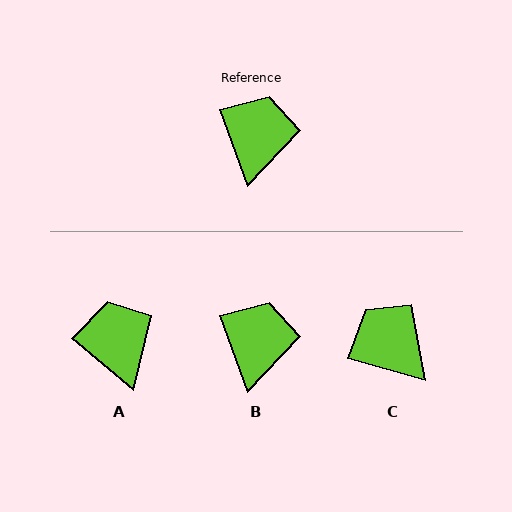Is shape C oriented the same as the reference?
No, it is off by about 54 degrees.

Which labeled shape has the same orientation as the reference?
B.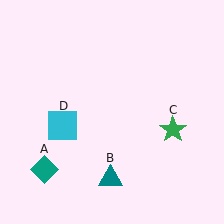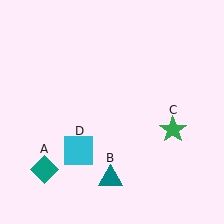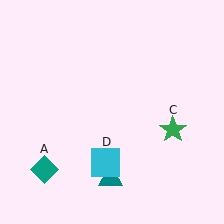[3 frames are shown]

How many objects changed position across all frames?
1 object changed position: cyan square (object D).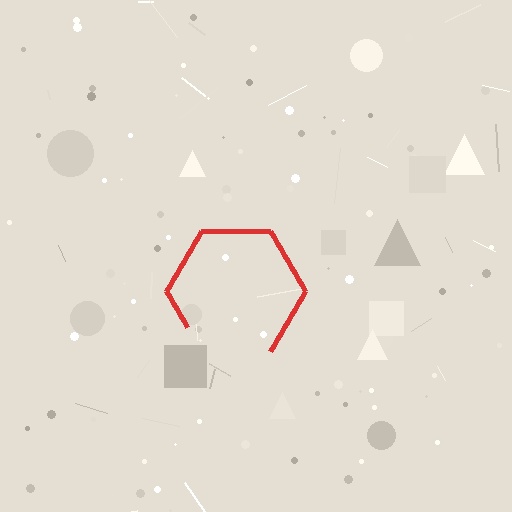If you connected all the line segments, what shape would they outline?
They would outline a hexagon.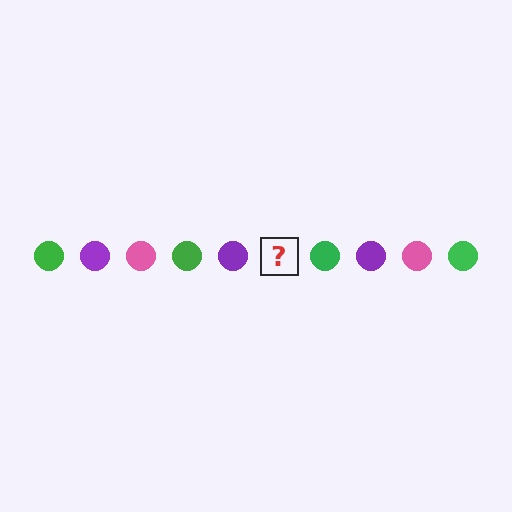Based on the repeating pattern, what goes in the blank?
The blank should be a pink circle.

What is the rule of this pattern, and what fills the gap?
The rule is that the pattern cycles through green, purple, pink circles. The gap should be filled with a pink circle.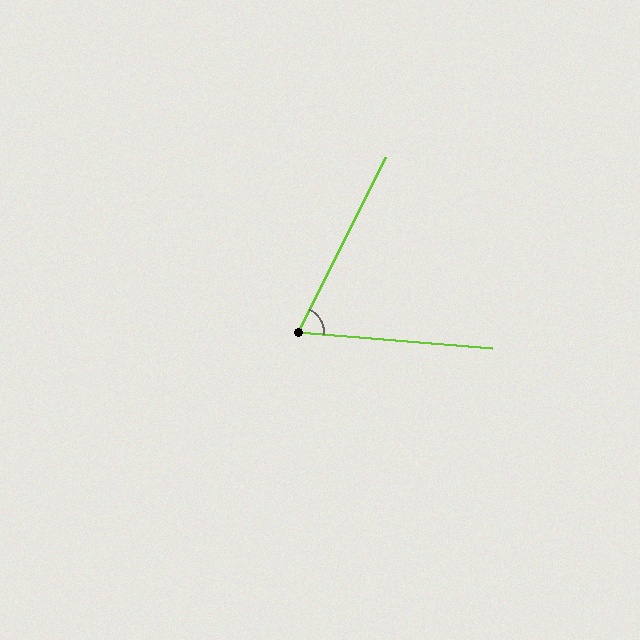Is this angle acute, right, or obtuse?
It is acute.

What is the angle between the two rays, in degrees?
Approximately 68 degrees.